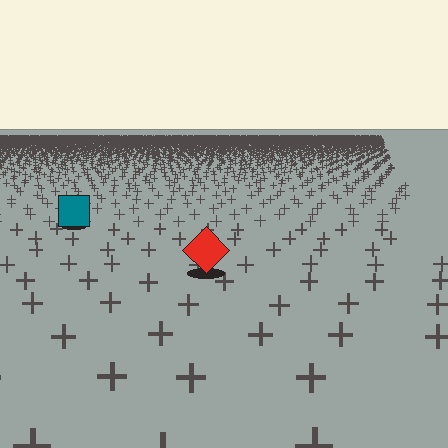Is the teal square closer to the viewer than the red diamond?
No. The red diamond is closer — you can tell from the texture gradient: the ground texture is coarser near it.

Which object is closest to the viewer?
The red diamond is closest. The texture marks near it are larger and more spread out.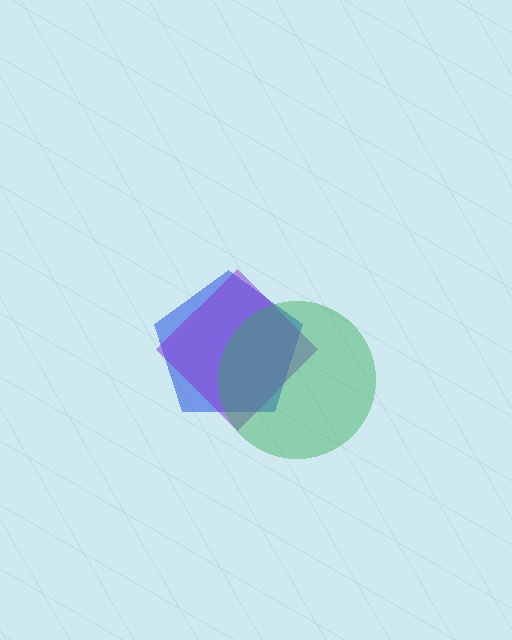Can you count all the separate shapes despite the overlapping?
Yes, there are 3 separate shapes.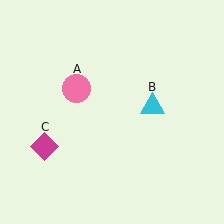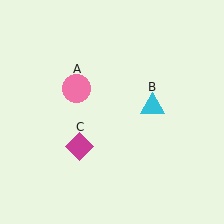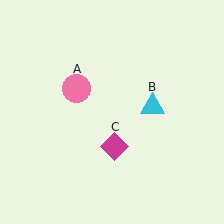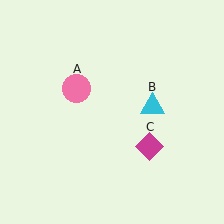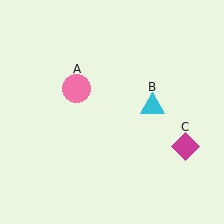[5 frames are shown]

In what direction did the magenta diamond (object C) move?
The magenta diamond (object C) moved right.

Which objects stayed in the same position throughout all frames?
Pink circle (object A) and cyan triangle (object B) remained stationary.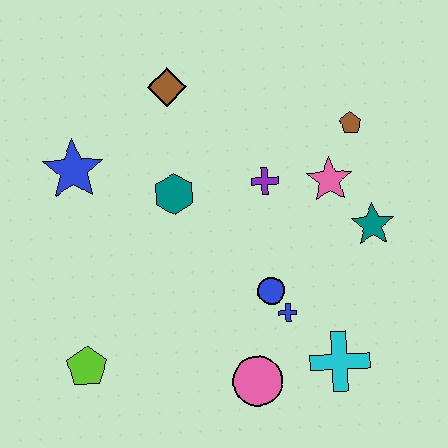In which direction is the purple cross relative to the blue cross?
The purple cross is above the blue cross.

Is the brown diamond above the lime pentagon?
Yes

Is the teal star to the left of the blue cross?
No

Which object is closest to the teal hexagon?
The purple cross is closest to the teal hexagon.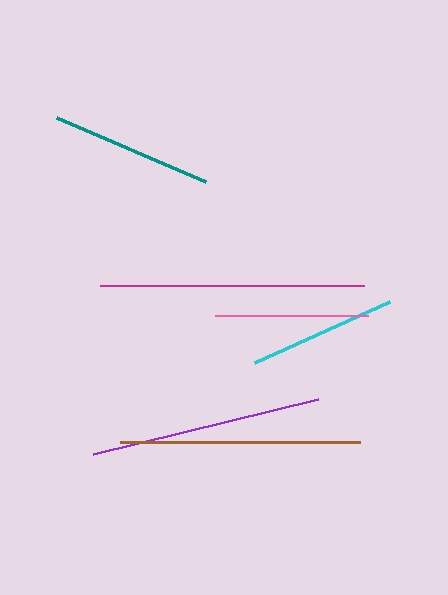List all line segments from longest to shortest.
From longest to shortest: magenta, brown, purple, teal, pink, cyan.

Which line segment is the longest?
The magenta line is the longest at approximately 264 pixels.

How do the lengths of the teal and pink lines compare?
The teal and pink lines are approximately the same length.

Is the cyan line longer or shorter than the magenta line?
The magenta line is longer than the cyan line.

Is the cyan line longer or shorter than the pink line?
The pink line is longer than the cyan line.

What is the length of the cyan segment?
The cyan segment is approximately 149 pixels long.